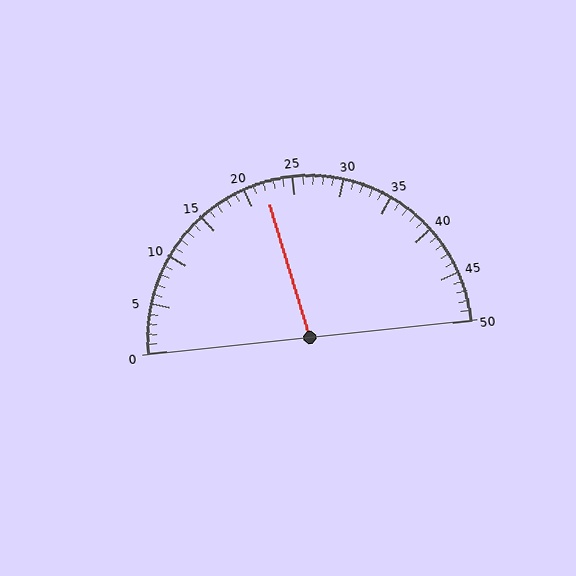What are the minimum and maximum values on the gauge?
The gauge ranges from 0 to 50.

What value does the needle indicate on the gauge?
The needle indicates approximately 22.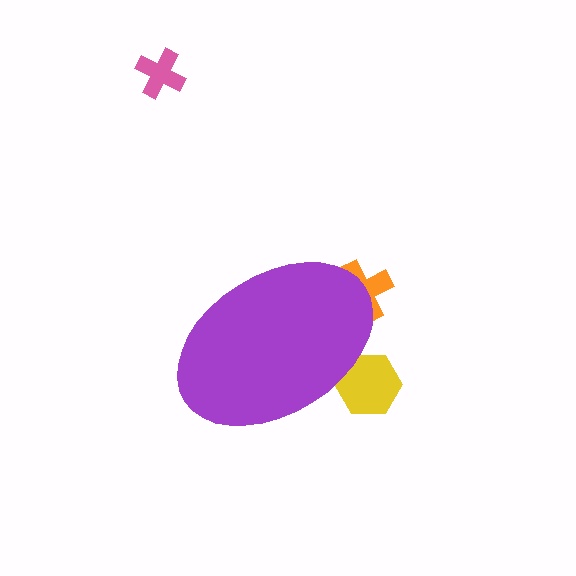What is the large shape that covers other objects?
A purple ellipse.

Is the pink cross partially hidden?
No, the pink cross is fully visible.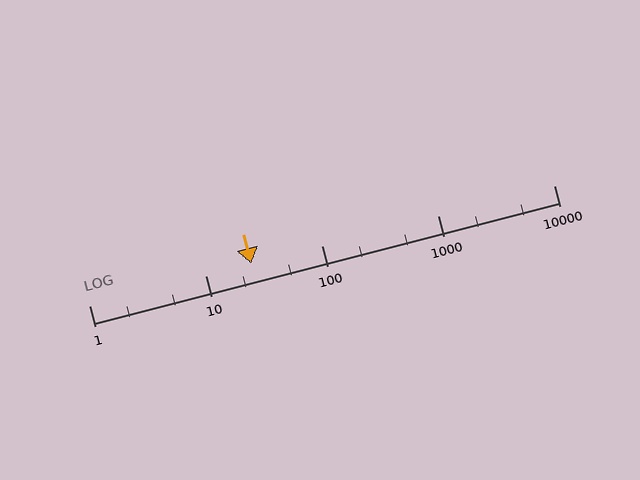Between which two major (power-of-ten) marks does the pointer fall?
The pointer is between 10 and 100.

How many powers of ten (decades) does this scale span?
The scale spans 4 decades, from 1 to 10000.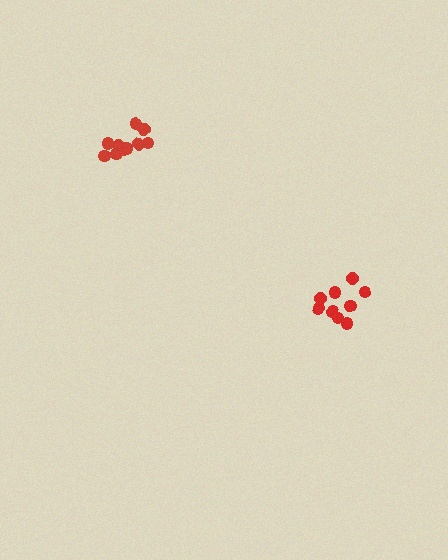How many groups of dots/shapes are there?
There are 2 groups.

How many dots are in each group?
Group 1: 9 dots, Group 2: 11 dots (20 total).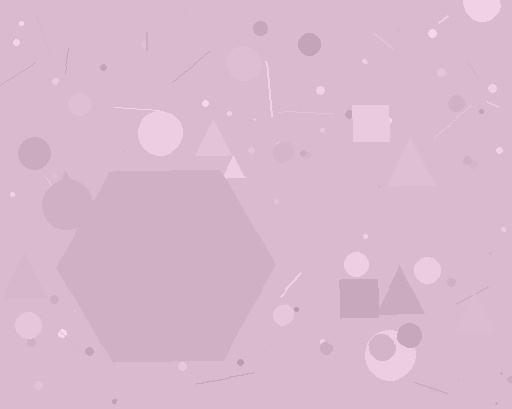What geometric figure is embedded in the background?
A hexagon is embedded in the background.